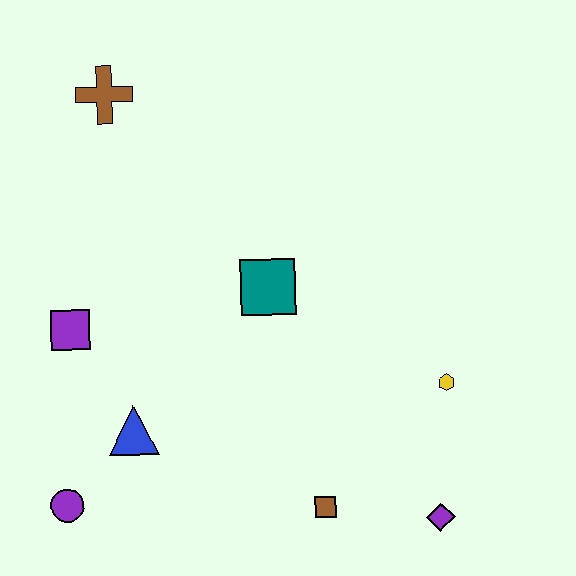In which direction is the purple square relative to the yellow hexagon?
The purple square is to the left of the yellow hexagon.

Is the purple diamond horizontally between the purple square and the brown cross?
No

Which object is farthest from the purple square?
The purple diamond is farthest from the purple square.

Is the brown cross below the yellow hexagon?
No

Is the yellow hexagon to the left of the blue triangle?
No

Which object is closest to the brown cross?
The purple square is closest to the brown cross.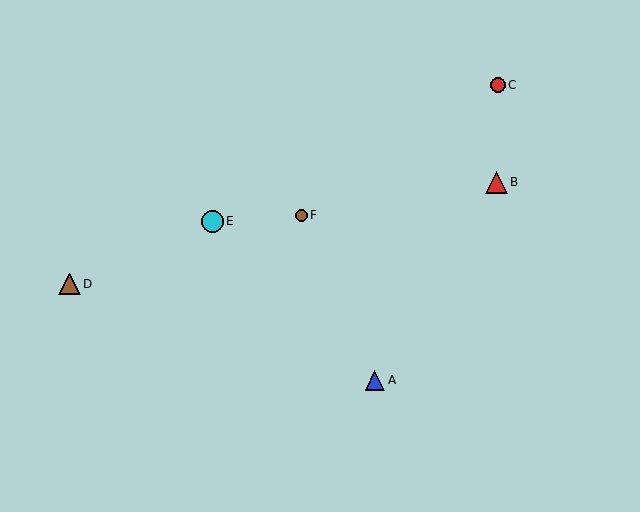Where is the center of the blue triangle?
The center of the blue triangle is at (375, 380).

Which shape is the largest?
The red triangle (labeled B) is the largest.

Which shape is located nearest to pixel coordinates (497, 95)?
The red circle (labeled C) at (498, 85) is nearest to that location.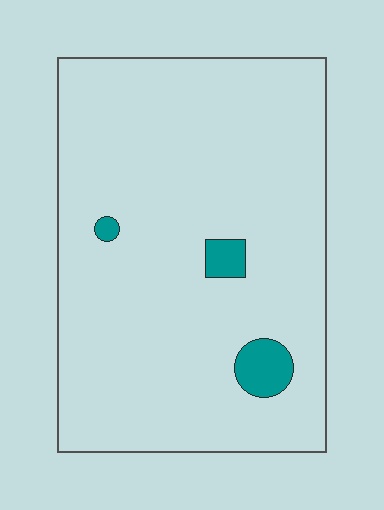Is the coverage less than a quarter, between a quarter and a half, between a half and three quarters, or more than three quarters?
Less than a quarter.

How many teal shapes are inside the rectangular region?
3.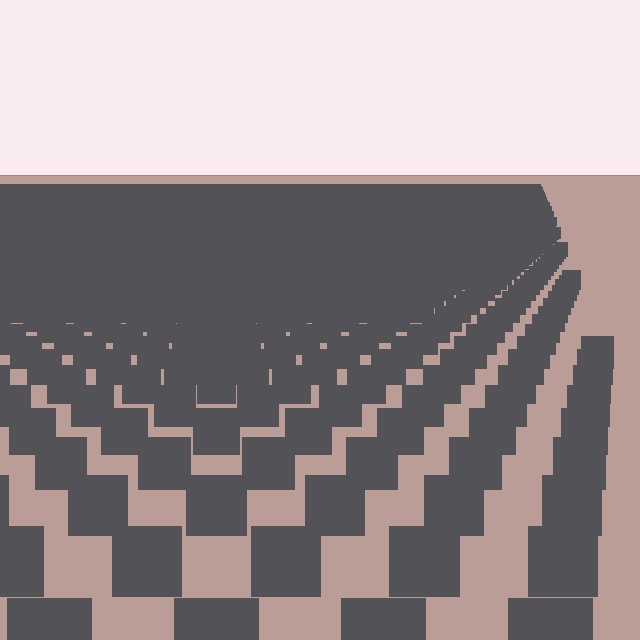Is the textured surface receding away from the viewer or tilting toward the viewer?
The surface is receding away from the viewer. Texture elements get smaller and denser toward the top.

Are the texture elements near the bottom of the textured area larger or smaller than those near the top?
Larger. Near the bottom, elements are closer to the viewer and appear at a bigger on-screen size.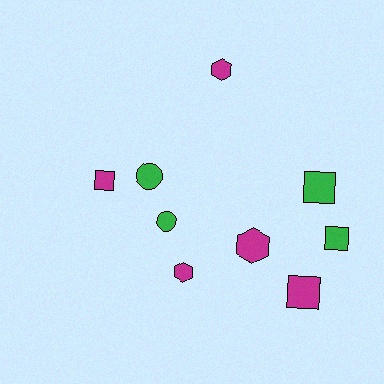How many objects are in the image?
There are 9 objects.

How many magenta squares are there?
There are 2 magenta squares.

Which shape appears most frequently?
Square, with 4 objects.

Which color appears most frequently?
Magenta, with 5 objects.